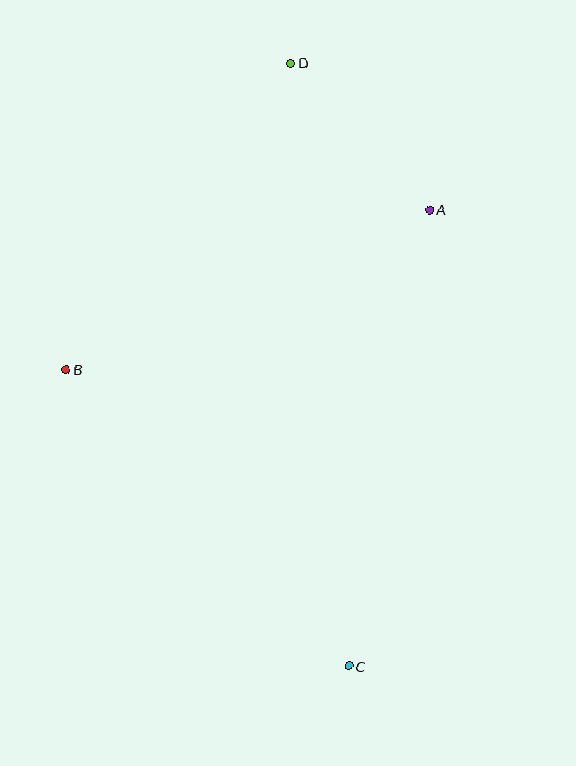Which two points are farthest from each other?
Points C and D are farthest from each other.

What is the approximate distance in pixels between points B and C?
The distance between B and C is approximately 409 pixels.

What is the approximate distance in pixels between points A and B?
The distance between A and B is approximately 397 pixels.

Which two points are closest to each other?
Points A and D are closest to each other.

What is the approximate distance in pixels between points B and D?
The distance between B and D is approximately 380 pixels.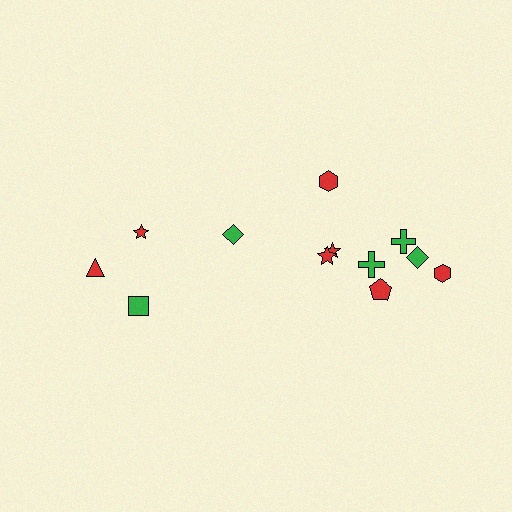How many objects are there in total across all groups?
There are 12 objects.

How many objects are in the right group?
There are 8 objects.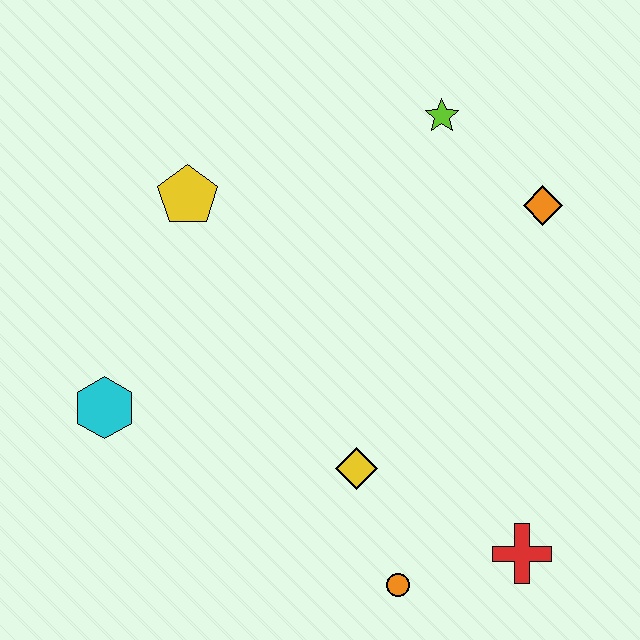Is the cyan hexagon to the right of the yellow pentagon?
No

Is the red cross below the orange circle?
No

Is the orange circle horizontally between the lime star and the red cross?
No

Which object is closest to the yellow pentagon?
The cyan hexagon is closest to the yellow pentagon.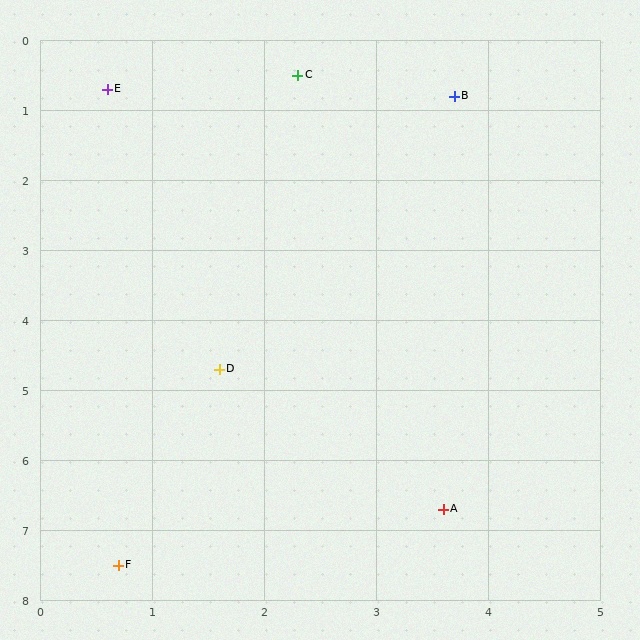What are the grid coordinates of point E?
Point E is at approximately (0.6, 0.7).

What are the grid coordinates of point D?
Point D is at approximately (1.6, 4.7).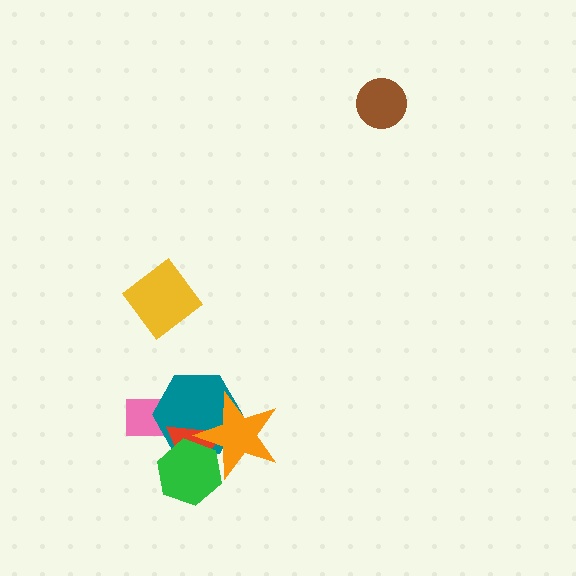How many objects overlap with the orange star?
3 objects overlap with the orange star.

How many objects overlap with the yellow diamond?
0 objects overlap with the yellow diamond.